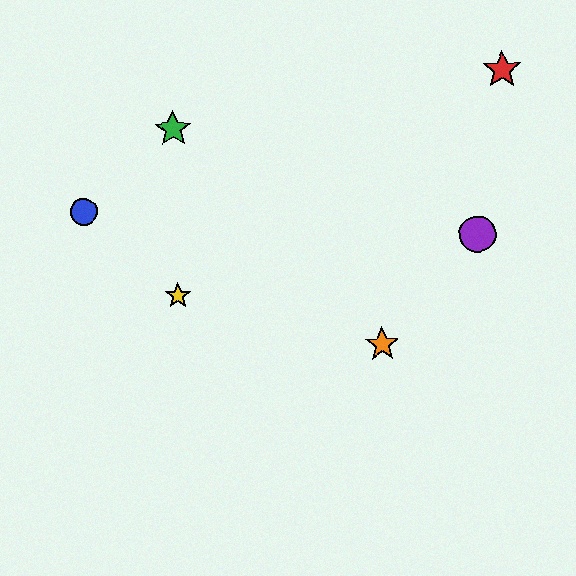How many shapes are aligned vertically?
2 shapes (the green star, the yellow star) are aligned vertically.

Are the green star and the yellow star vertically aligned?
Yes, both are at x≈173.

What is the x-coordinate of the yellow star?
The yellow star is at x≈178.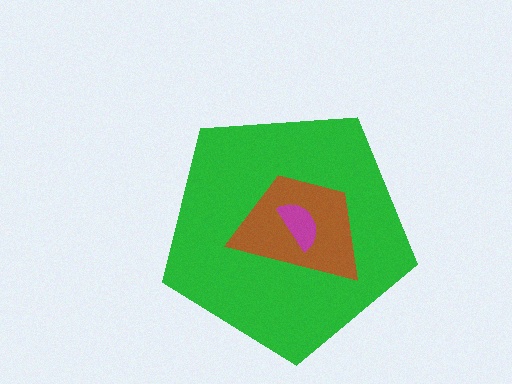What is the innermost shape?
The magenta semicircle.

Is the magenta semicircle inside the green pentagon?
Yes.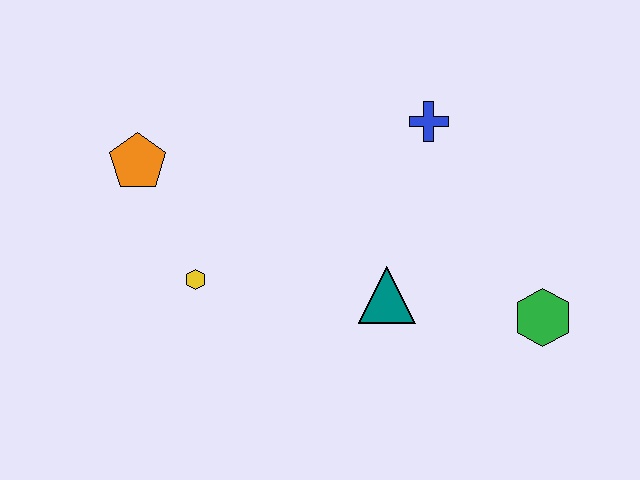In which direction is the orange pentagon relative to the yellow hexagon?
The orange pentagon is above the yellow hexagon.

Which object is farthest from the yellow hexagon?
The green hexagon is farthest from the yellow hexagon.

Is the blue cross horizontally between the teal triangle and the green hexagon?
Yes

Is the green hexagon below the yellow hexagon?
Yes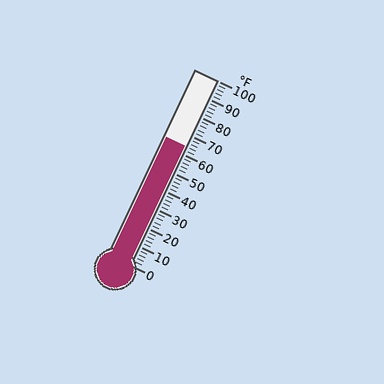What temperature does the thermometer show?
The thermometer shows approximately 64°F.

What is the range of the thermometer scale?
The thermometer scale ranges from 0°F to 100°F.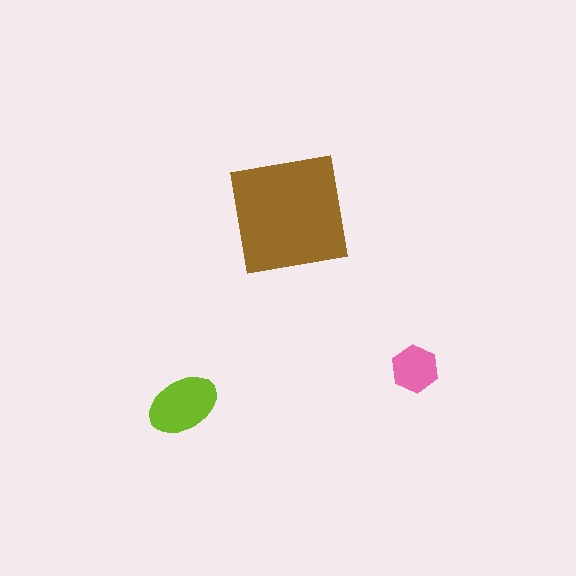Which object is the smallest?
The pink hexagon.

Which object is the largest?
The brown square.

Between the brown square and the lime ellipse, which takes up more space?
The brown square.